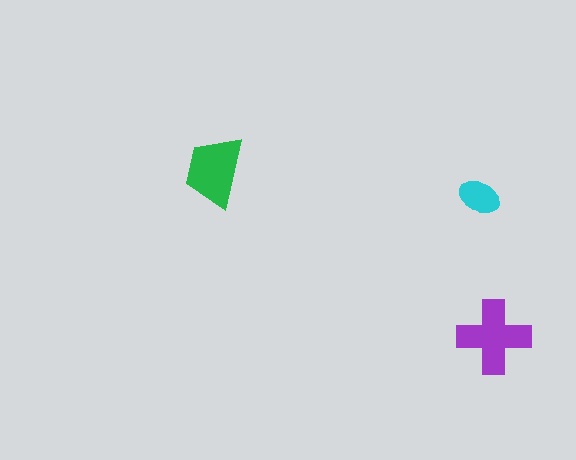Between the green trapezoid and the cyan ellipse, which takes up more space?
The green trapezoid.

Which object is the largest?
The purple cross.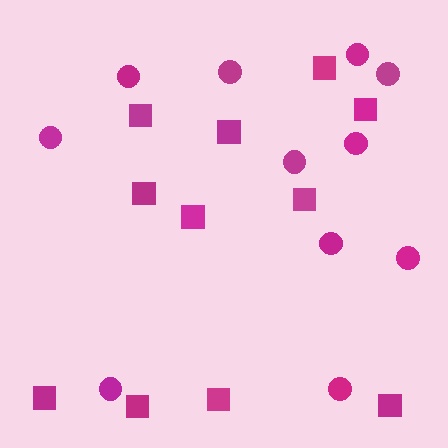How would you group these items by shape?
There are 2 groups: one group of squares (11) and one group of circles (11).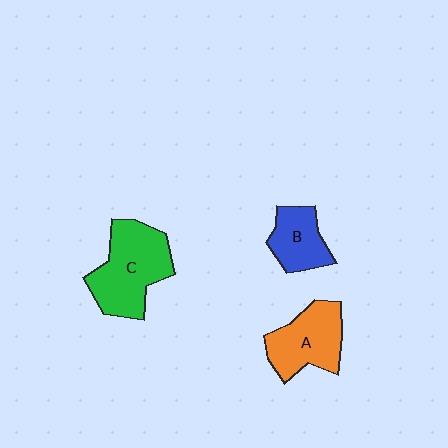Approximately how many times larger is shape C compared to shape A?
Approximately 1.3 times.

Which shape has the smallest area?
Shape B (blue).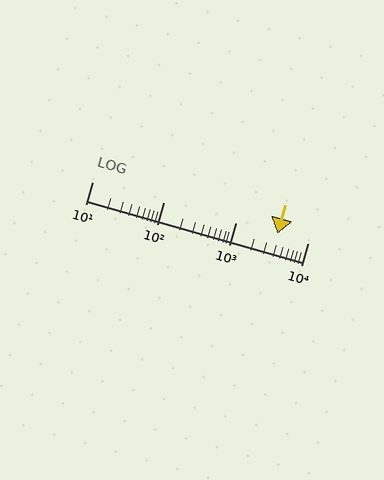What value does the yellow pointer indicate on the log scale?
The pointer indicates approximately 3800.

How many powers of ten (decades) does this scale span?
The scale spans 3 decades, from 10 to 10000.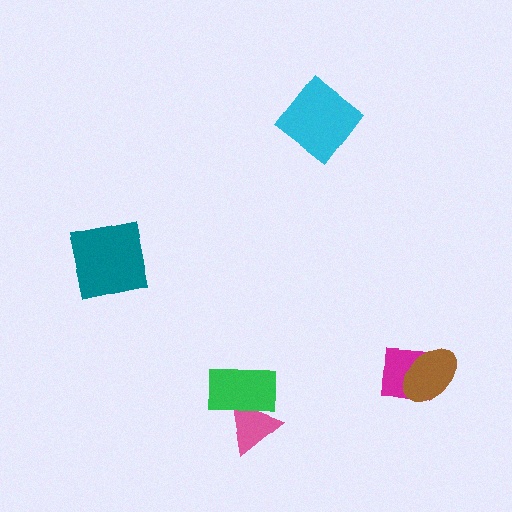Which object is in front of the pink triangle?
The green rectangle is in front of the pink triangle.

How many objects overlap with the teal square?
0 objects overlap with the teal square.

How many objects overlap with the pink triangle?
1 object overlaps with the pink triangle.